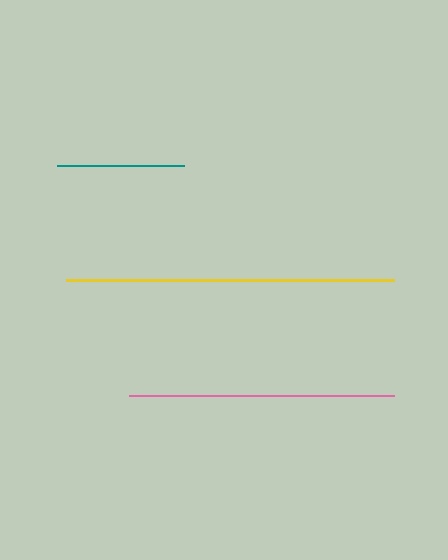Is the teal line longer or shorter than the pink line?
The pink line is longer than the teal line.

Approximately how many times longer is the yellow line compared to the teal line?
The yellow line is approximately 2.6 times the length of the teal line.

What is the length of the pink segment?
The pink segment is approximately 264 pixels long.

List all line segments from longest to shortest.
From longest to shortest: yellow, pink, teal.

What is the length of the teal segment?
The teal segment is approximately 127 pixels long.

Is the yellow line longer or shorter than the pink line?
The yellow line is longer than the pink line.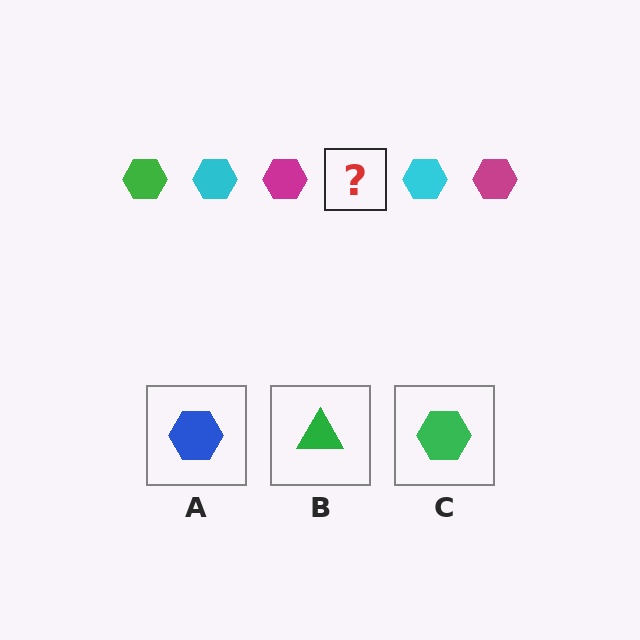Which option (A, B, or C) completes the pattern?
C.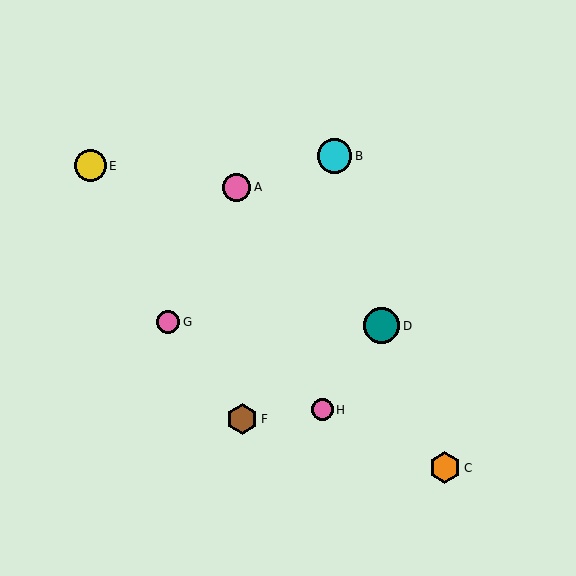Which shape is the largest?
The teal circle (labeled D) is the largest.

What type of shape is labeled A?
Shape A is a pink circle.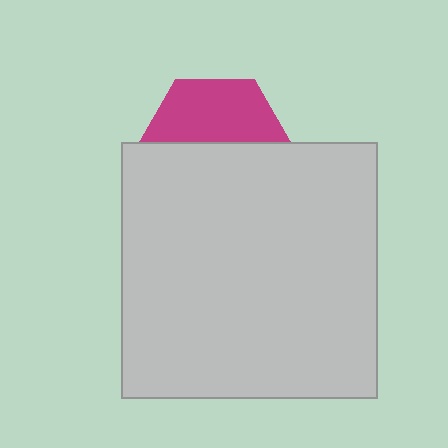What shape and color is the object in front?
The object in front is a light gray square.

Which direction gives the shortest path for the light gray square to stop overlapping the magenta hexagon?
Moving down gives the shortest separation.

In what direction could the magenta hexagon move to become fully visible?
The magenta hexagon could move up. That would shift it out from behind the light gray square entirely.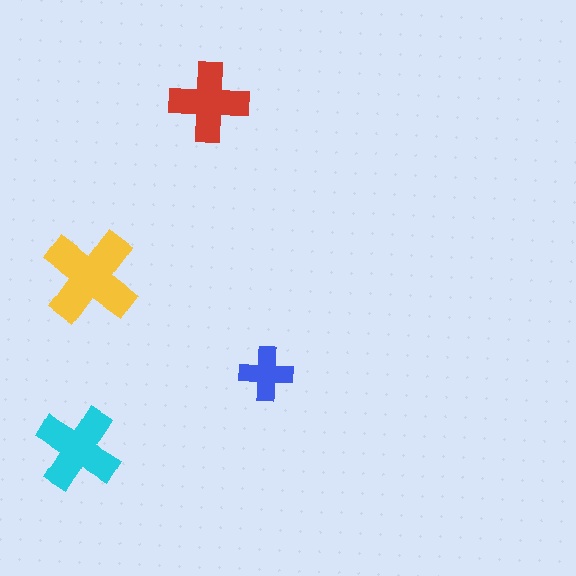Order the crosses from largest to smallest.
the yellow one, the cyan one, the red one, the blue one.